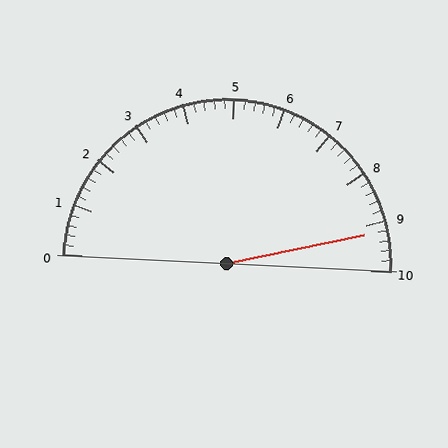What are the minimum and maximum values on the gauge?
The gauge ranges from 0 to 10.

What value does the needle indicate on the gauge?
The needle indicates approximately 9.2.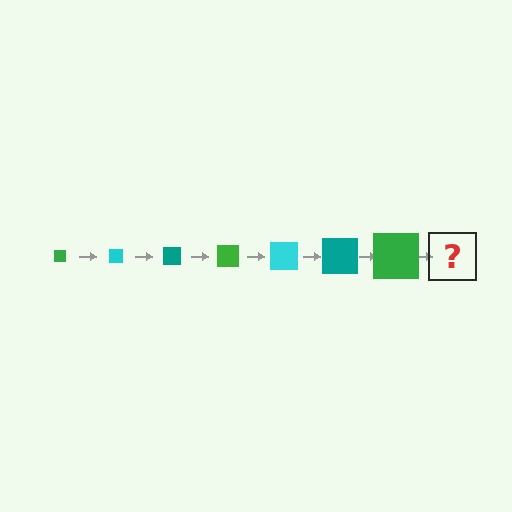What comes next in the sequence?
The next element should be a cyan square, larger than the previous one.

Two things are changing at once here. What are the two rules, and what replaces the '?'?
The two rules are that the square grows larger each step and the color cycles through green, cyan, and teal. The '?' should be a cyan square, larger than the previous one.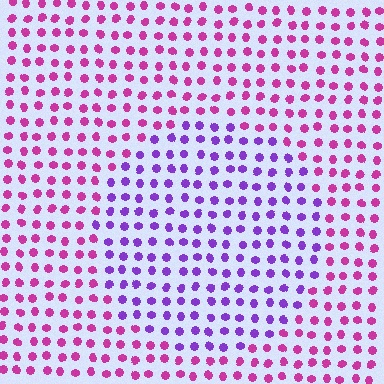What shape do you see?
I see a circle.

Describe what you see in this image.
The image is filled with small magenta elements in a uniform arrangement. A circle-shaped region is visible where the elements are tinted to a slightly different hue, forming a subtle color boundary.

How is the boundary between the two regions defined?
The boundary is defined purely by a slight shift in hue (about 44 degrees). Spacing, size, and orientation are identical on both sides.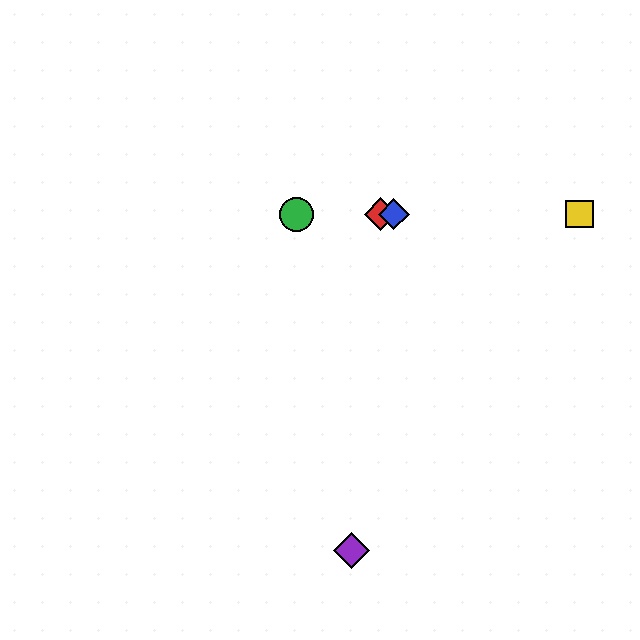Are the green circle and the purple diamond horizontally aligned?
No, the green circle is at y≈214 and the purple diamond is at y≈551.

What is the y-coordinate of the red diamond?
The red diamond is at y≈214.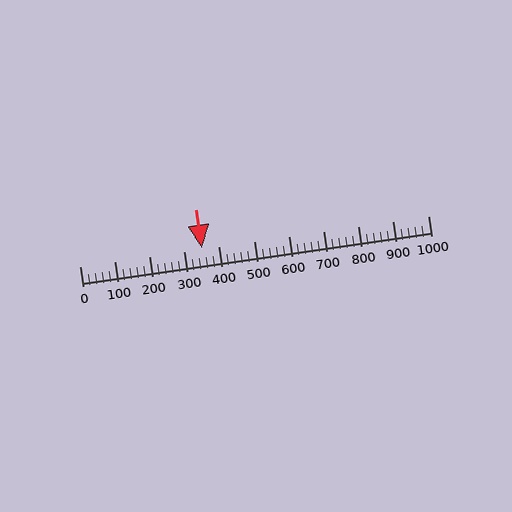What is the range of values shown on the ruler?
The ruler shows values from 0 to 1000.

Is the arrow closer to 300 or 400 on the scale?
The arrow is closer to 400.